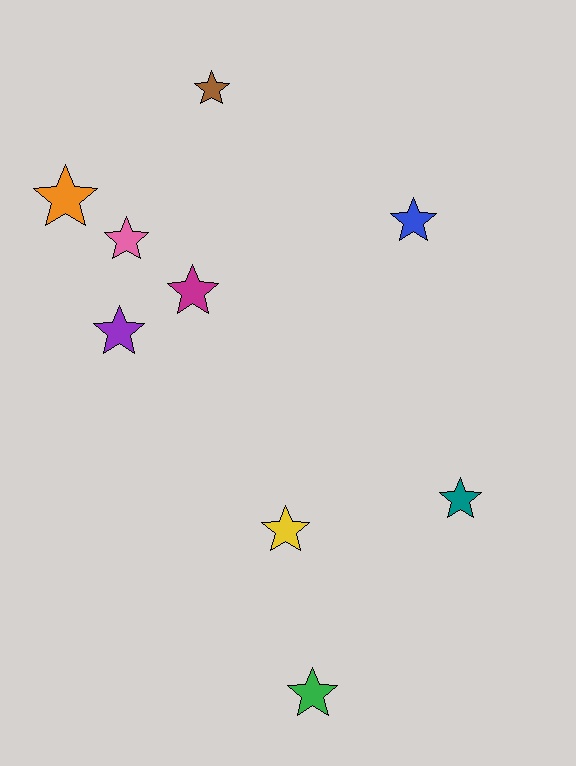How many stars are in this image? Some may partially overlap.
There are 9 stars.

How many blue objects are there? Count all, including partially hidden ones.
There is 1 blue object.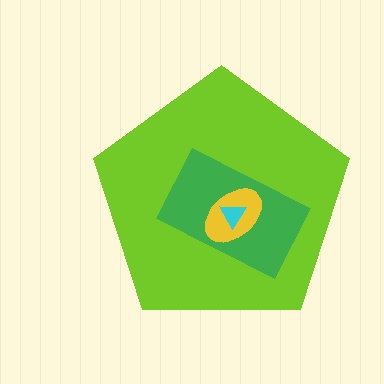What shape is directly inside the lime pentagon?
The green rectangle.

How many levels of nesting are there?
4.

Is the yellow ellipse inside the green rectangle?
Yes.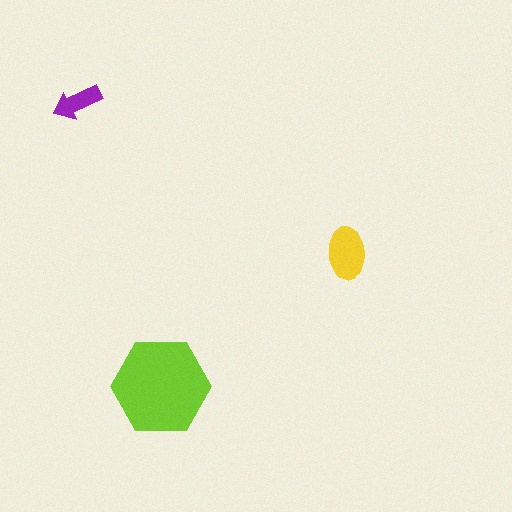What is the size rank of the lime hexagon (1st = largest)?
1st.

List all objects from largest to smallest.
The lime hexagon, the yellow ellipse, the purple arrow.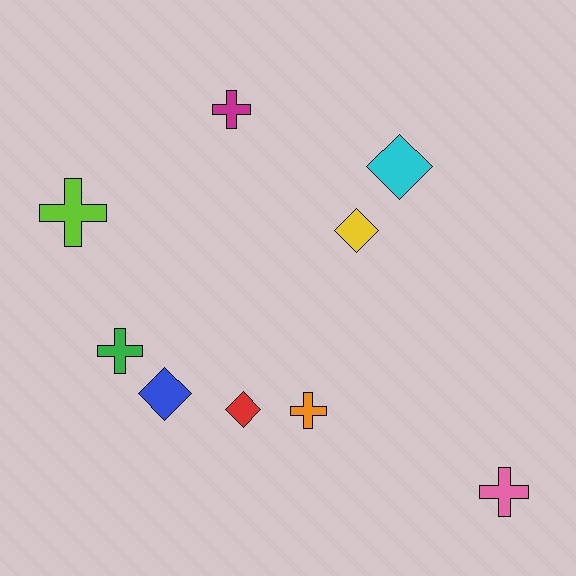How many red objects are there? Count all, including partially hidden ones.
There is 1 red object.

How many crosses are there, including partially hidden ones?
There are 5 crosses.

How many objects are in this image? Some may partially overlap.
There are 9 objects.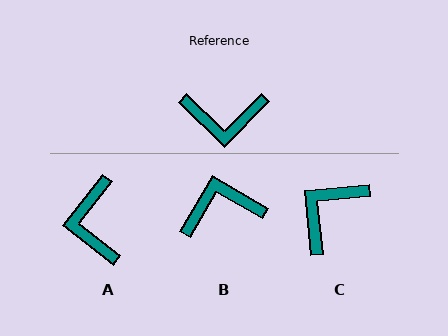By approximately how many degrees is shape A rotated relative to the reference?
Approximately 84 degrees clockwise.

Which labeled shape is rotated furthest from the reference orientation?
B, about 165 degrees away.